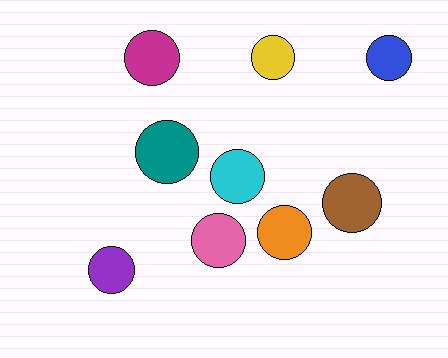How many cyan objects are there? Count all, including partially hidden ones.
There is 1 cyan object.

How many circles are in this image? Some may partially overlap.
There are 9 circles.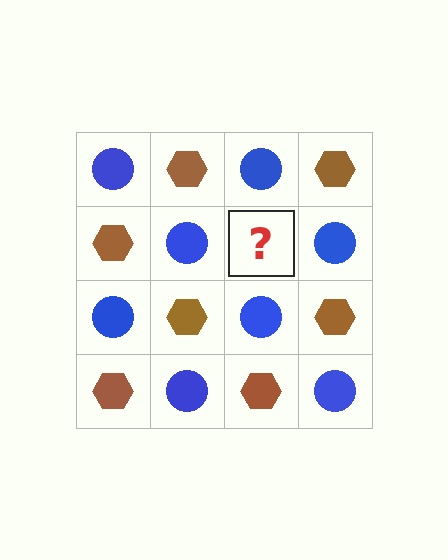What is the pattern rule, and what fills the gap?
The rule is that it alternates blue circle and brown hexagon in a checkerboard pattern. The gap should be filled with a brown hexagon.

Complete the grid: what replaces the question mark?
The question mark should be replaced with a brown hexagon.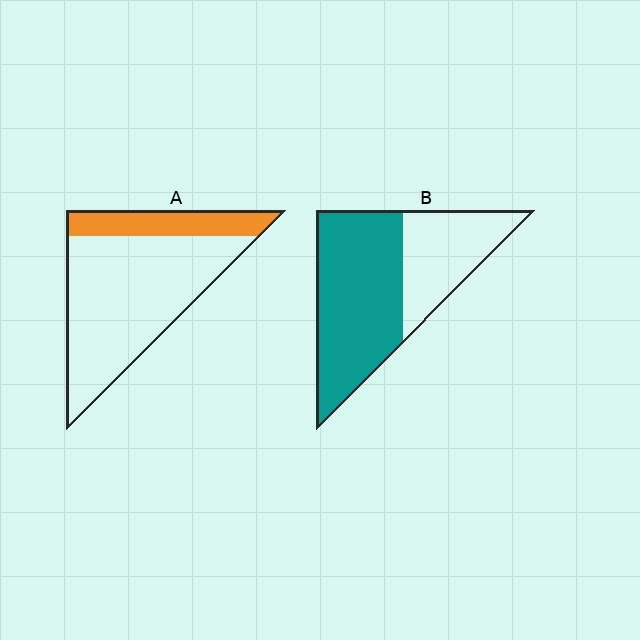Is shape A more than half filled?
No.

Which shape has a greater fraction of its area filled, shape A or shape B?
Shape B.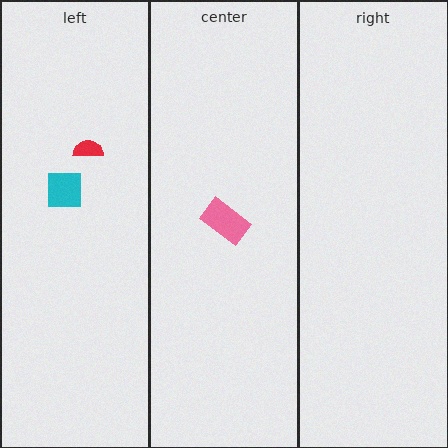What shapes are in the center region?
The pink rectangle.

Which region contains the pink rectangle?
The center region.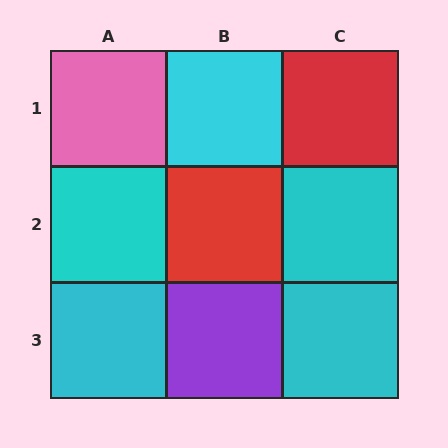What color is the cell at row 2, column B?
Red.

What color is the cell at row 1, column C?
Red.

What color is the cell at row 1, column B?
Cyan.